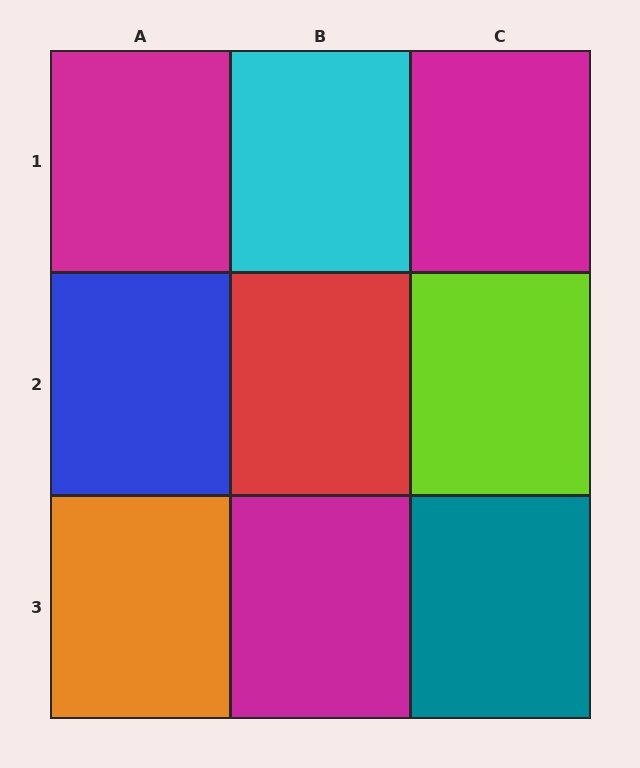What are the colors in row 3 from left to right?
Orange, magenta, teal.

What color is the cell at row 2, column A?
Blue.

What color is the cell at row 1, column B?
Cyan.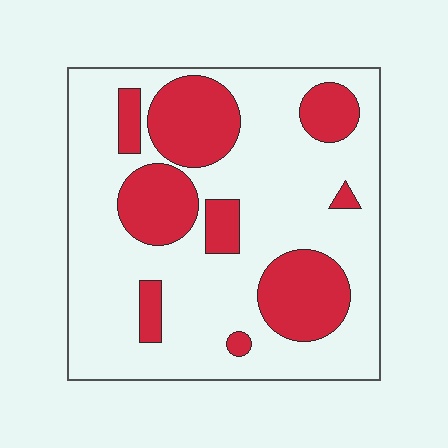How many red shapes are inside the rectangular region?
9.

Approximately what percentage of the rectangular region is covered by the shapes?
Approximately 30%.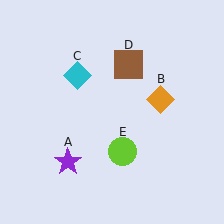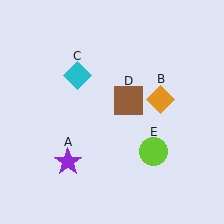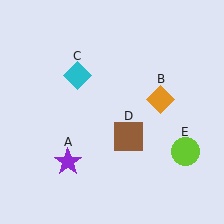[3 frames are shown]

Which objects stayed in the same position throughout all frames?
Purple star (object A) and orange diamond (object B) and cyan diamond (object C) remained stationary.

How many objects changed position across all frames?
2 objects changed position: brown square (object D), lime circle (object E).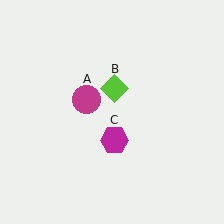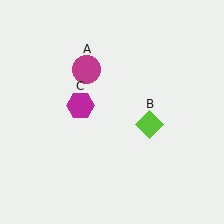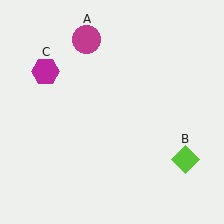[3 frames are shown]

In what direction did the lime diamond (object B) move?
The lime diamond (object B) moved down and to the right.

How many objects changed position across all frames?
3 objects changed position: magenta circle (object A), lime diamond (object B), magenta hexagon (object C).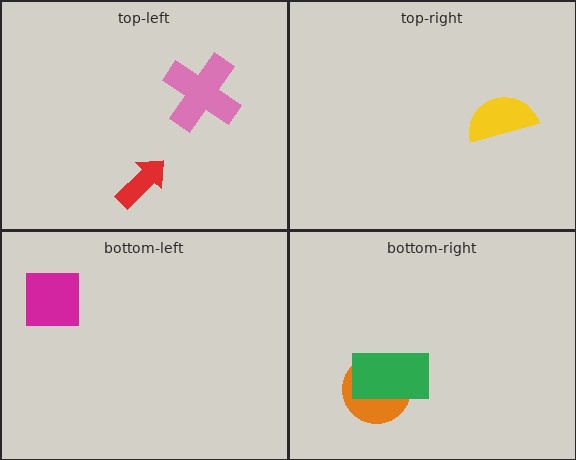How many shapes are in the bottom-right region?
2.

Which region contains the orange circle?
The bottom-right region.